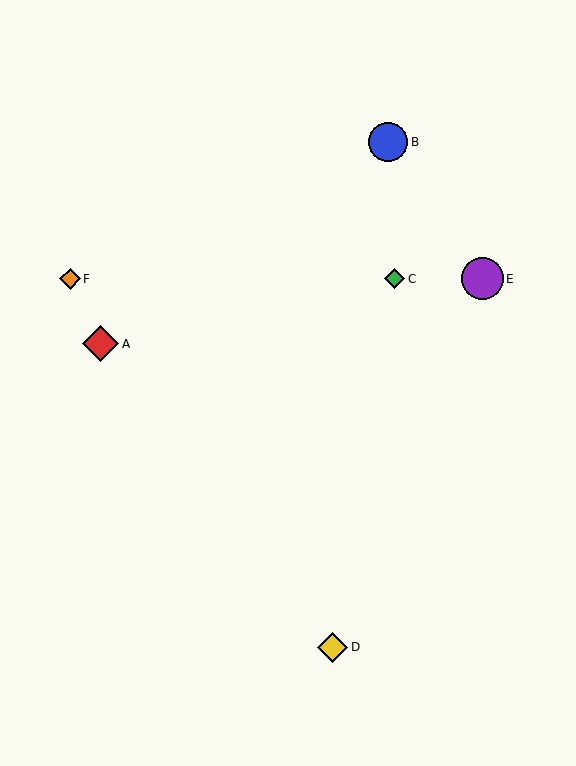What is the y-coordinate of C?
Object C is at y≈279.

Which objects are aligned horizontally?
Objects C, E, F are aligned horizontally.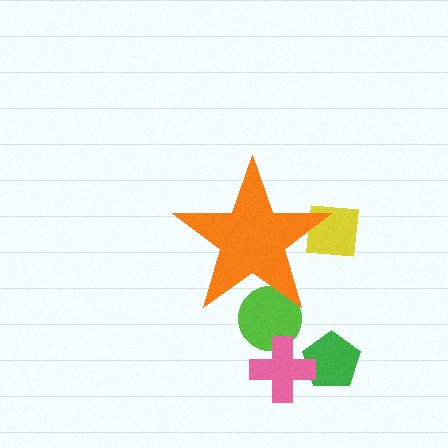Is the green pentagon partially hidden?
No, the green pentagon is fully visible.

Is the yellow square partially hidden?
Yes, the yellow square is partially hidden behind the orange star.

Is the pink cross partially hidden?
No, the pink cross is fully visible.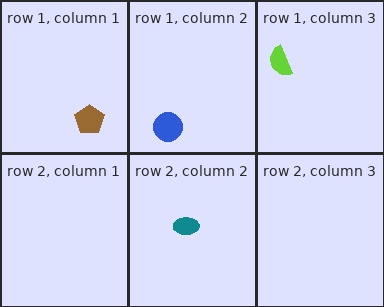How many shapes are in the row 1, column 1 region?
1.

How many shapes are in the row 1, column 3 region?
1.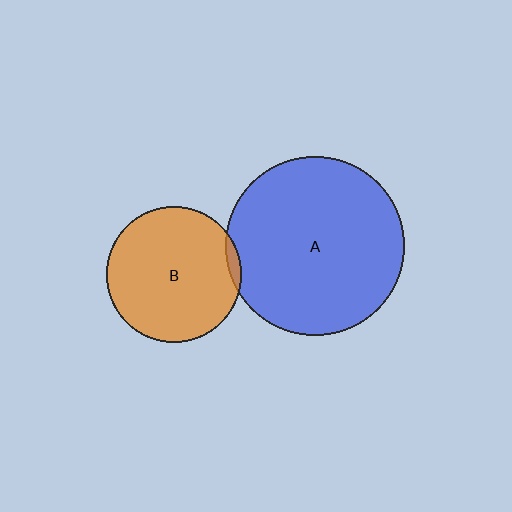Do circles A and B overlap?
Yes.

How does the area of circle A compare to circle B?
Approximately 1.8 times.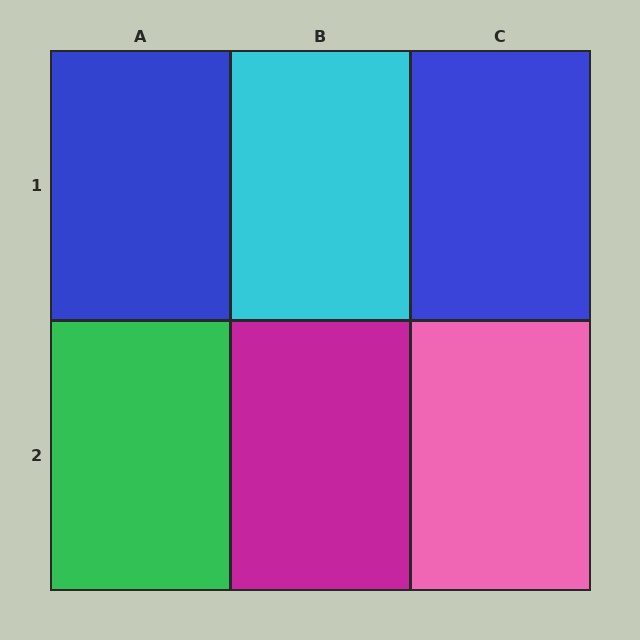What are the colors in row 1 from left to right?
Blue, cyan, blue.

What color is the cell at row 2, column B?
Magenta.